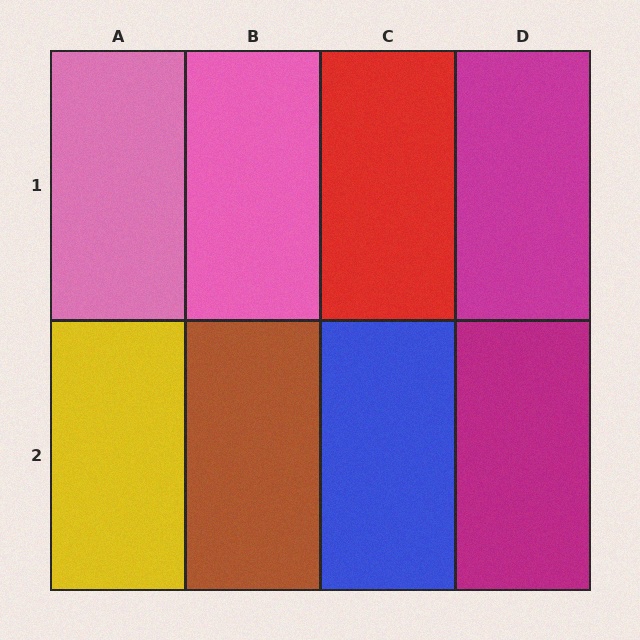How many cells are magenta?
2 cells are magenta.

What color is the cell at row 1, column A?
Pink.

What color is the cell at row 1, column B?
Pink.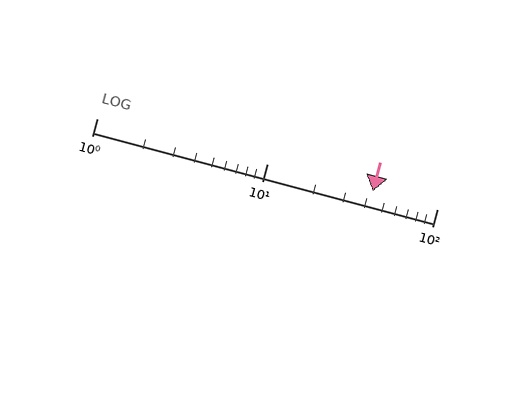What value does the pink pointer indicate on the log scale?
The pointer indicates approximately 42.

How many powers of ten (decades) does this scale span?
The scale spans 2 decades, from 1 to 100.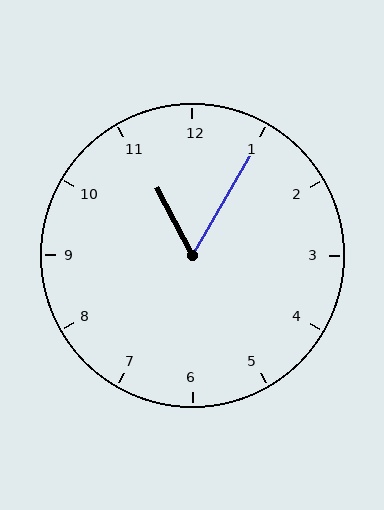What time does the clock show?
11:05.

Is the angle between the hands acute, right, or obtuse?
It is acute.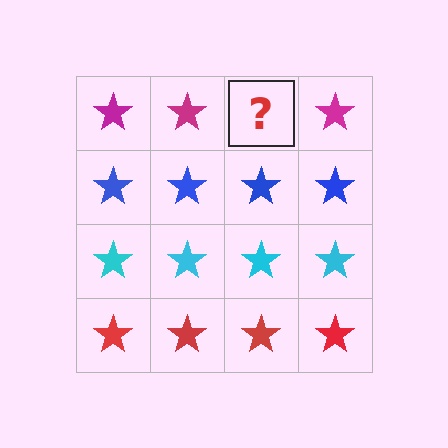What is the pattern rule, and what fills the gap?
The rule is that each row has a consistent color. The gap should be filled with a magenta star.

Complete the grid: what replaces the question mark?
The question mark should be replaced with a magenta star.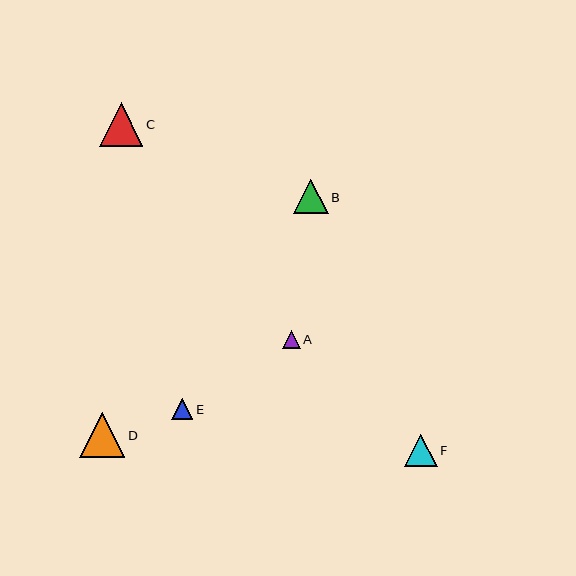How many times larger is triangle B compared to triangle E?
Triangle B is approximately 1.6 times the size of triangle E.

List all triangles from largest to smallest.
From largest to smallest: D, C, B, F, E, A.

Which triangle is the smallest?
Triangle A is the smallest with a size of approximately 18 pixels.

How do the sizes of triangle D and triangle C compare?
Triangle D and triangle C are approximately the same size.